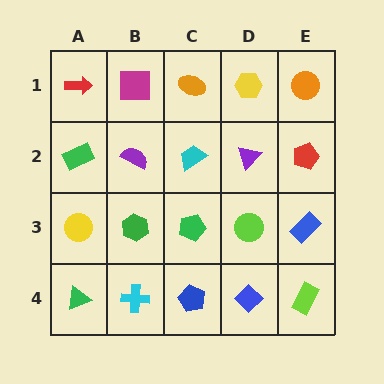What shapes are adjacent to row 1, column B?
A purple semicircle (row 2, column B), a red arrow (row 1, column A), an orange ellipse (row 1, column C).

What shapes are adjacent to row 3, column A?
A green rectangle (row 2, column A), a green triangle (row 4, column A), a green hexagon (row 3, column B).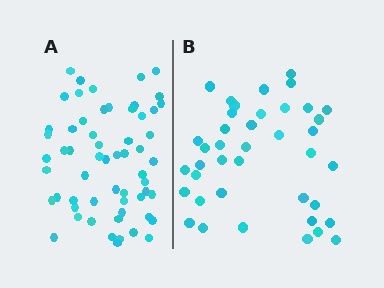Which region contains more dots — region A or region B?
Region A (the left region) has more dots.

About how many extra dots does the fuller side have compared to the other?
Region A has approximately 20 more dots than region B.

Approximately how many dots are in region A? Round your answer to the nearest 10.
About 60 dots. (The exact count is 59, which rounds to 60.)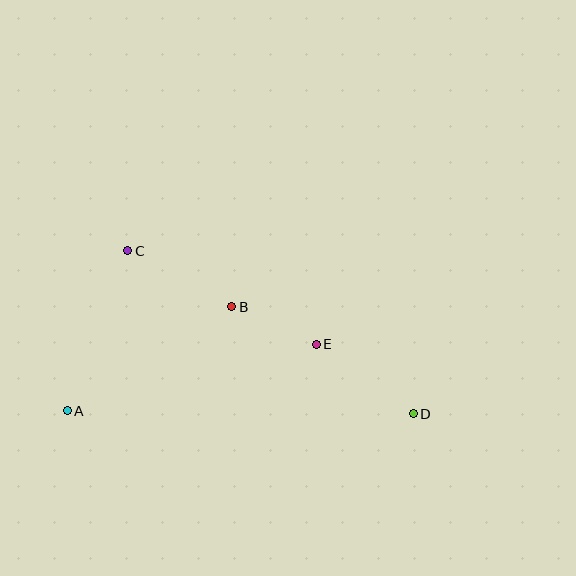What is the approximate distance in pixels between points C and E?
The distance between C and E is approximately 211 pixels.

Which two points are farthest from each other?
Points A and D are farthest from each other.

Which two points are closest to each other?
Points B and E are closest to each other.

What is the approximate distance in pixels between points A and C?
The distance between A and C is approximately 171 pixels.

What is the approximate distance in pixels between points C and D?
The distance between C and D is approximately 329 pixels.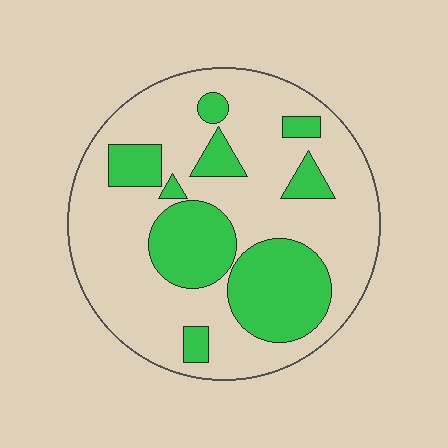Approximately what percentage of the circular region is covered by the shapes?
Approximately 30%.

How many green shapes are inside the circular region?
9.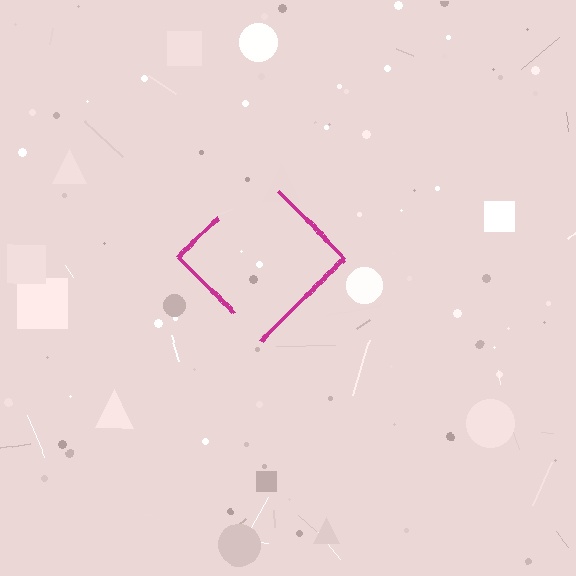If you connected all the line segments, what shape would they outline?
They would outline a diamond.